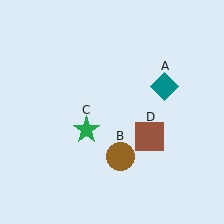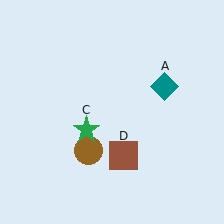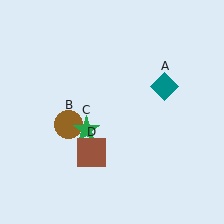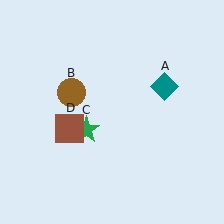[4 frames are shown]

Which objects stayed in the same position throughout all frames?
Teal diamond (object A) and green star (object C) remained stationary.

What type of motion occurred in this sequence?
The brown circle (object B), brown square (object D) rotated clockwise around the center of the scene.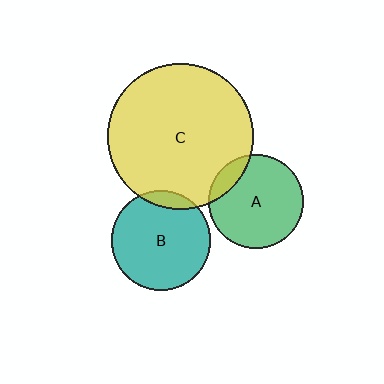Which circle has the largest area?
Circle C (yellow).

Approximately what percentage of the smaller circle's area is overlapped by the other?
Approximately 10%.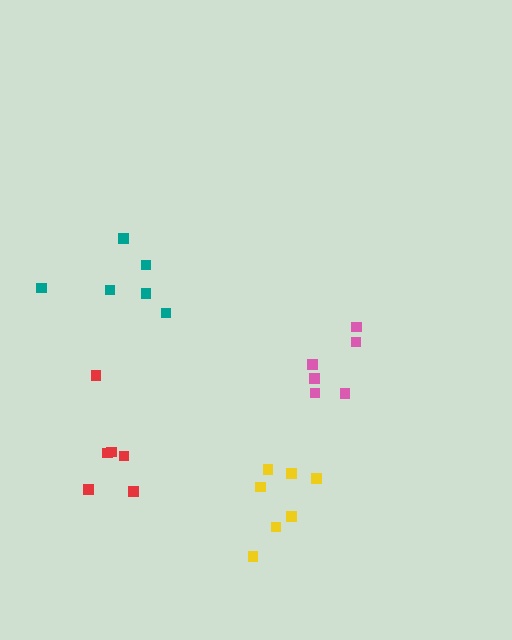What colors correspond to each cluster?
The clusters are colored: yellow, red, teal, pink.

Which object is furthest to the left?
The red cluster is leftmost.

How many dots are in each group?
Group 1: 7 dots, Group 2: 6 dots, Group 3: 6 dots, Group 4: 6 dots (25 total).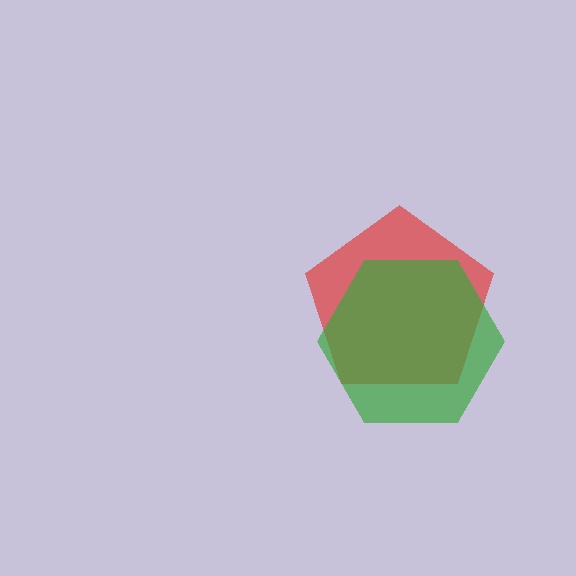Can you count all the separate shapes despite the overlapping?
Yes, there are 2 separate shapes.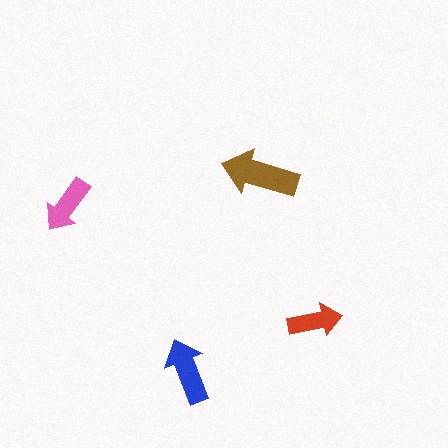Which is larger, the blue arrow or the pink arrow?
The blue one.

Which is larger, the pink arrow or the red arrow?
The pink one.